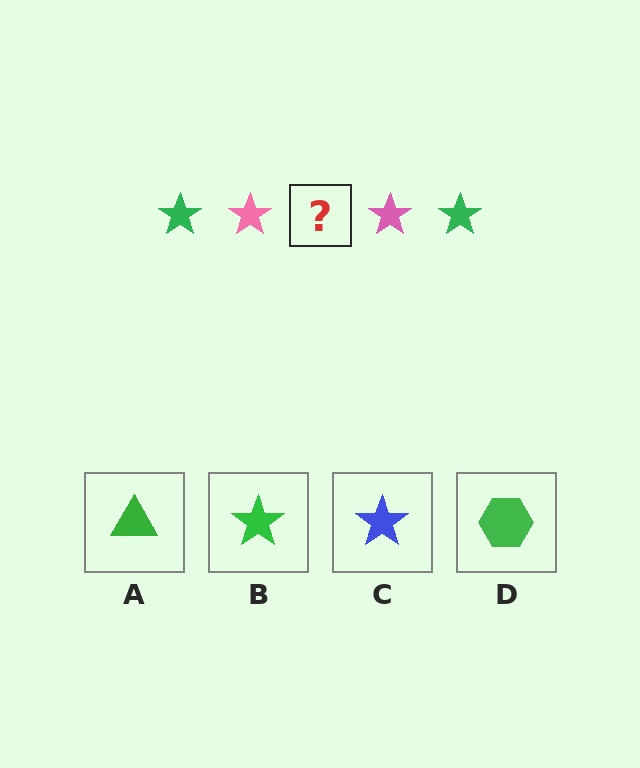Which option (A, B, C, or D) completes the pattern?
B.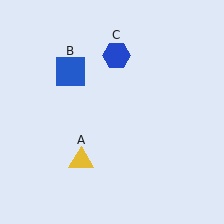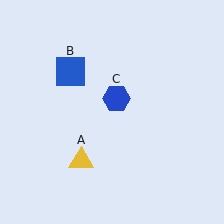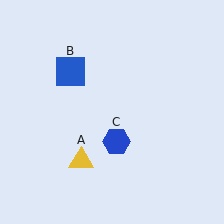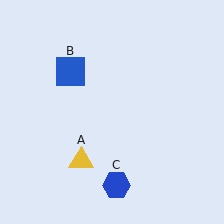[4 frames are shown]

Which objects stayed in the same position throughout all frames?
Yellow triangle (object A) and blue square (object B) remained stationary.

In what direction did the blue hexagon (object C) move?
The blue hexagon (object C) moved down.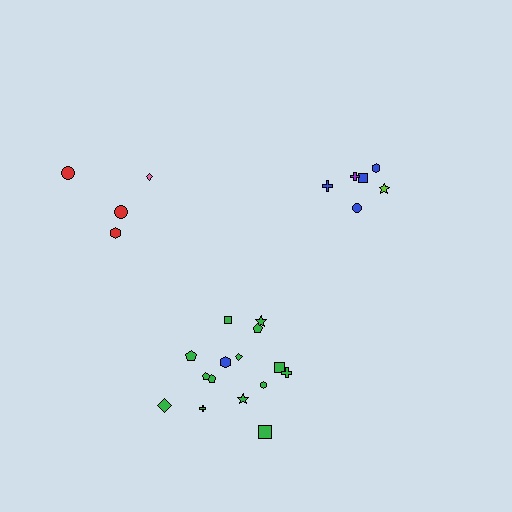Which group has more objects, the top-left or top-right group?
The top-right group.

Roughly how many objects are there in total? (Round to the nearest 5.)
Roughly 25 objects in total.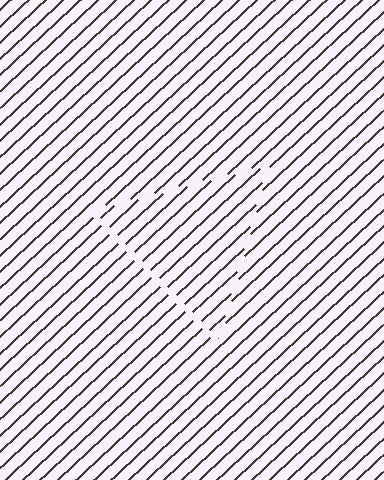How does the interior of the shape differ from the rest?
The interior of the shape contains the same grating, shifted by half a period — the contour is defined by the phase discontinuity where line-ends from the inner and outer gratings abut.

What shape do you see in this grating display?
An illusory triangle. The interior of the shape contains the same grating, shifted by half a period — the contour is defined by the phase discontinuity where line-ends from the inner and outer gratings abut.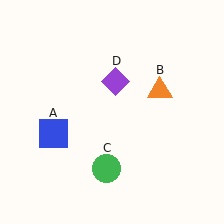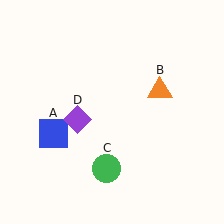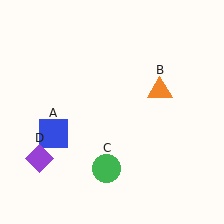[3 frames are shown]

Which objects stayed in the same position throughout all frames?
Blue square (object A) and orange triangle (object B) and green circle (object C) remained stationary.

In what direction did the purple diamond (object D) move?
The purple diamond (object D) moved down and to the left.